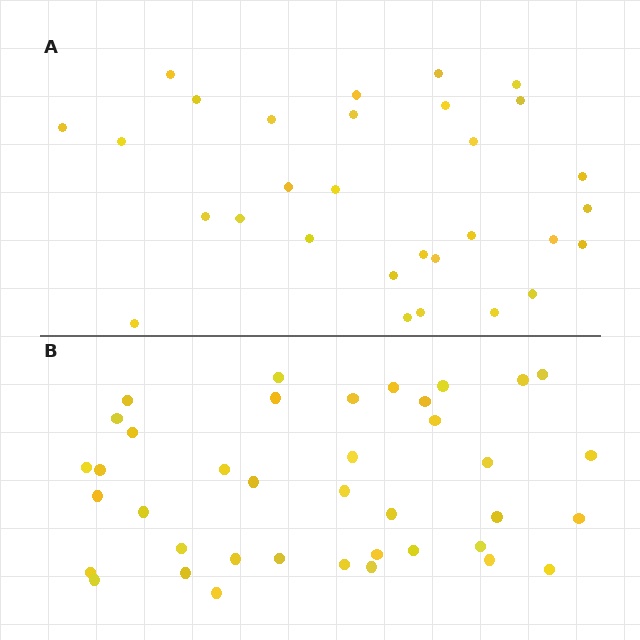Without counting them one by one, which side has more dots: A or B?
Region B (the bottom region) has more dots.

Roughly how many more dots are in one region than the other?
Region B has roughly 8 or so more dots than region A.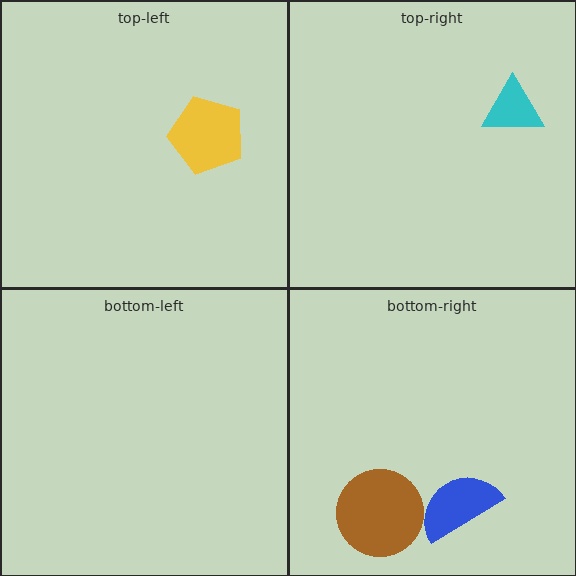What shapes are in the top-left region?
The yellow pentagon.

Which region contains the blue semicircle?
The bottom-right region.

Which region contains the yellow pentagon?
The top-left region.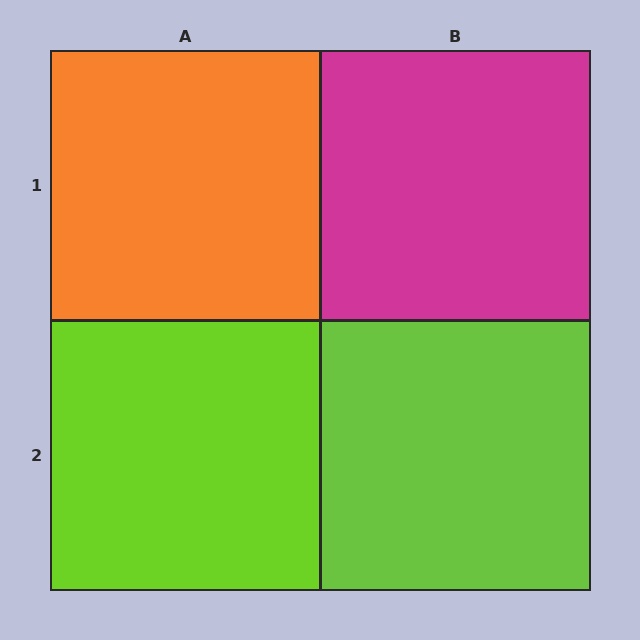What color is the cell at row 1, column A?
Orange.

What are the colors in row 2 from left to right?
Lime, lime.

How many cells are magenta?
1 cell is magenta.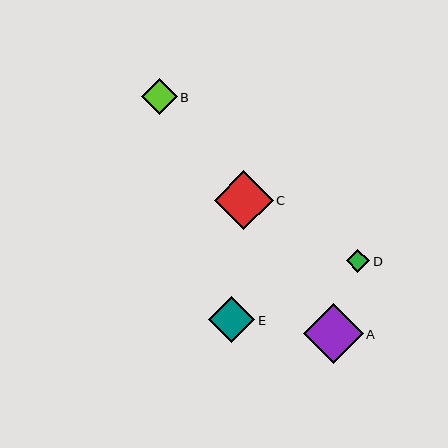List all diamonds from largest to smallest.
From largest to smallest: A, C, E, B, D.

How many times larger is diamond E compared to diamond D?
Diamond E is approximately 2.0 times the size of diamond D.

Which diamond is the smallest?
Diamond D is the smallest with a size of approximately 24 pixels.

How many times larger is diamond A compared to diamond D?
Diamond A is approximately 2.5 times the size of diamond D.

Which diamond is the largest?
Diamond A is the largest with a size of approximately 60 pixels.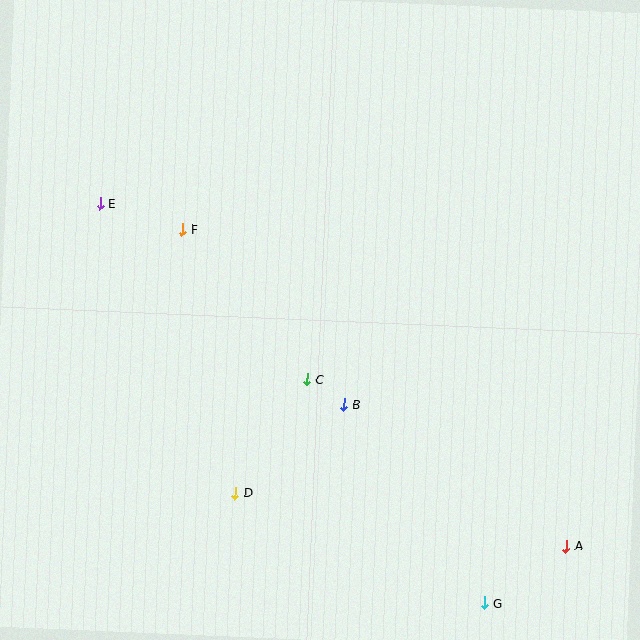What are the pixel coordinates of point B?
Point B is at (344, 404).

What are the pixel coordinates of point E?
Point E is at (100, 204).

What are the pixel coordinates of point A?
Point A is at (566, 546).